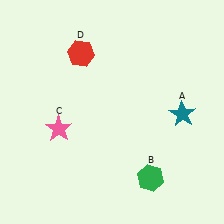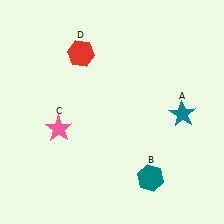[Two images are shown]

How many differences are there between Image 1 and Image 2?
There is 1 difference between the two images.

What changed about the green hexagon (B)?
In Image 1, B is green. In Image 2, it changed to teal.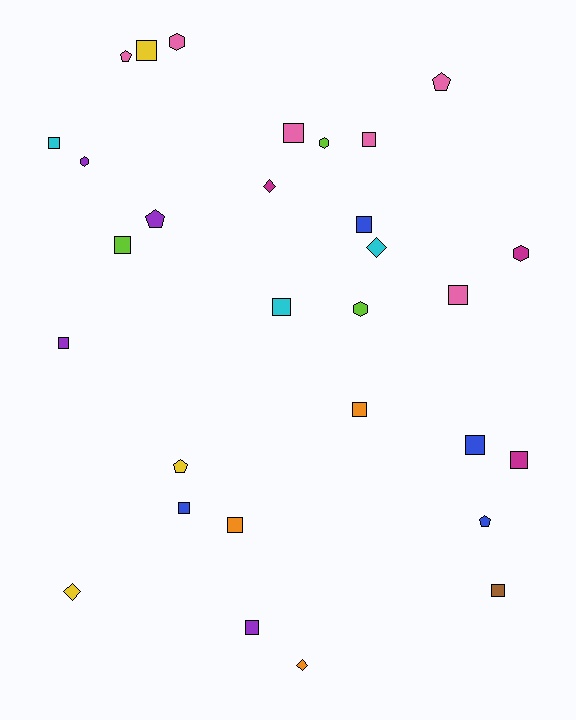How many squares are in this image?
There are 16 squares.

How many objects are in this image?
There are 30 objects.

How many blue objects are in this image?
There are 4 blue objects.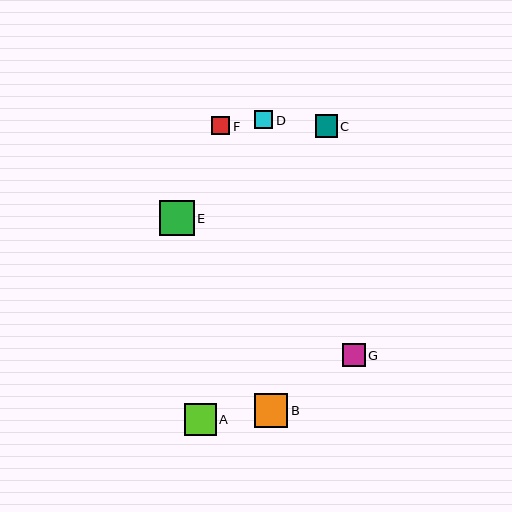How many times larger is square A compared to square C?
Square A is approximately 1.5 times the size of square C.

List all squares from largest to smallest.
From largest to smallest: E, B, A, G, C, D, F.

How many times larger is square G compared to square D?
Square G is approximately 1.2 times the size of square D.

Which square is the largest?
Square E is the largest with a size of approximately 35 pixels.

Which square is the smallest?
Square F is the smallest with a size of approximately 18 pixels.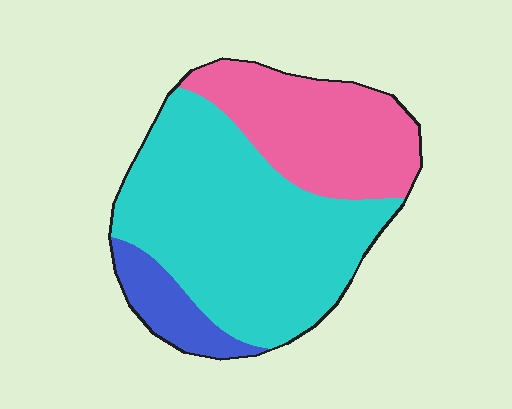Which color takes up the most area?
Cyan, at roughly 60%.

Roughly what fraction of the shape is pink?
Pink covers about 30% of the shape.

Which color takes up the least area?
Blue, at roughly 10%.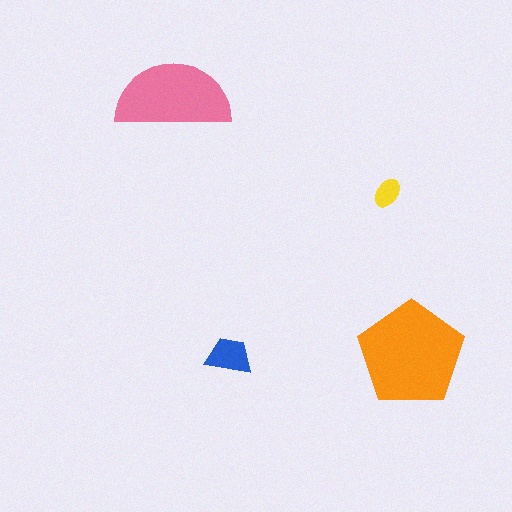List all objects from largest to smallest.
The orange pentagon, the pink semicircle, the blue trapezoid, the yellow ellipse.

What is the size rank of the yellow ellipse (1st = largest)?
4th.